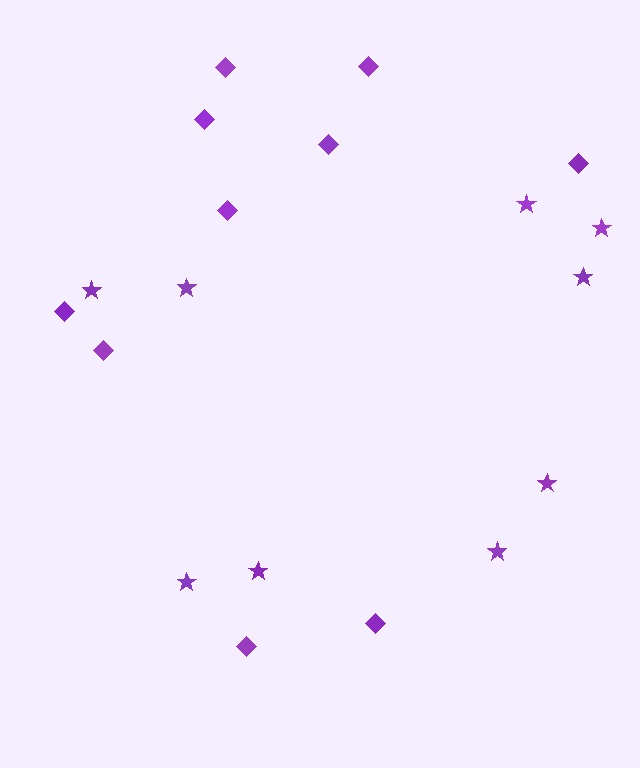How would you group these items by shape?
There are 2 groups: one group of diamonds (10) and one group of stars (9).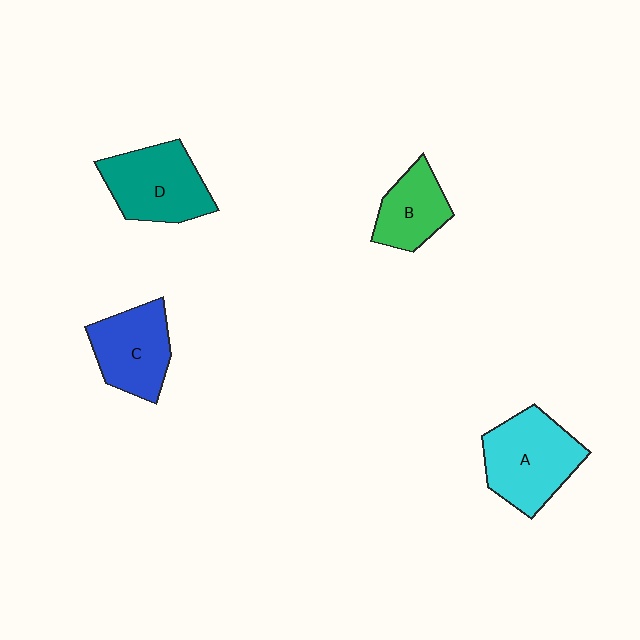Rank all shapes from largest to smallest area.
From largest to smallest: A (cyan), D (teal), C (blue), B (green).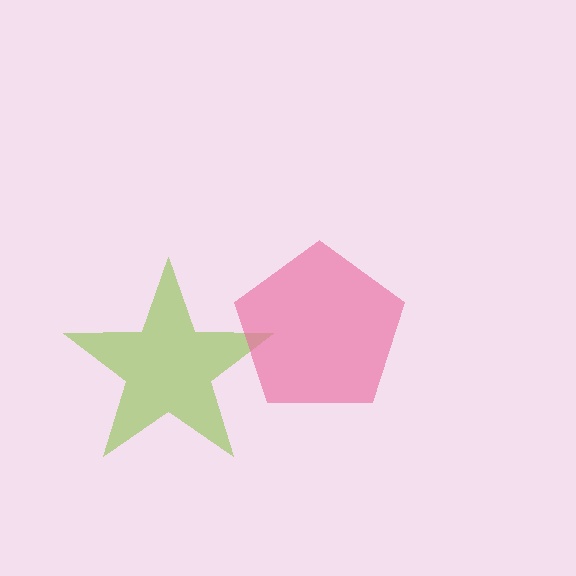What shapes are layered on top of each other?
The layered shapes are: a lime star, a pink pentagon.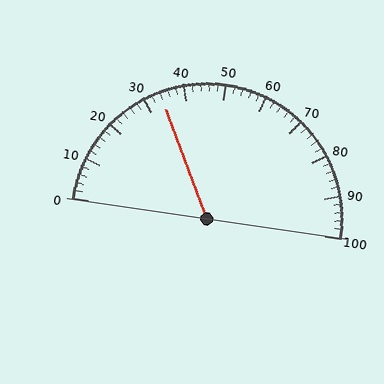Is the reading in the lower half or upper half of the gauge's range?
The reading is in the lower half of the range (0 to 100).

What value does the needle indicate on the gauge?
The needle indicates approximately 34.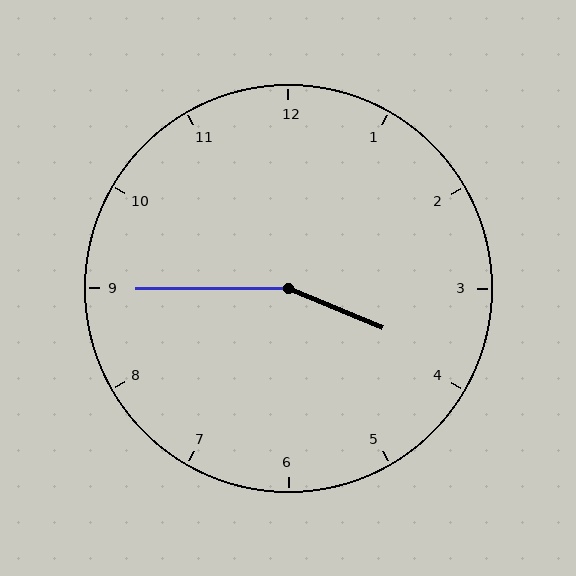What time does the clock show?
3:45.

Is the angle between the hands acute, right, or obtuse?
It is obtuse.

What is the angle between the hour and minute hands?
Approximately 158 degrees.